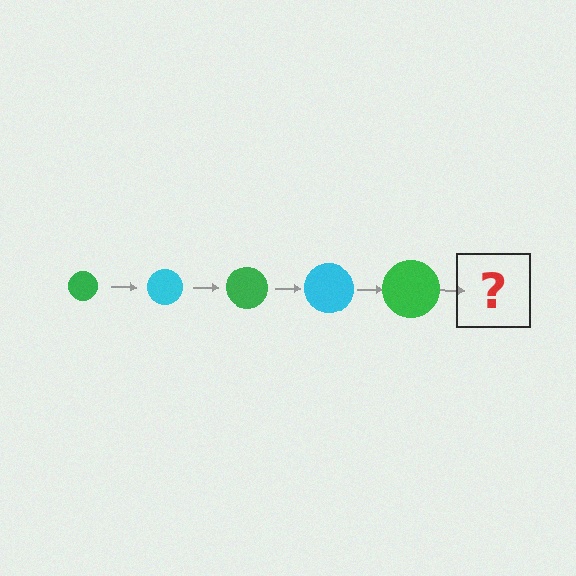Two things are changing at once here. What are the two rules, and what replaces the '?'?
The two rules are that the circle grows larger each step and the color cycles through green and cyan. The '?' should be a cyan circle, larger than the previous one.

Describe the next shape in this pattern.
It should be a cyan circle, larger than the previous one.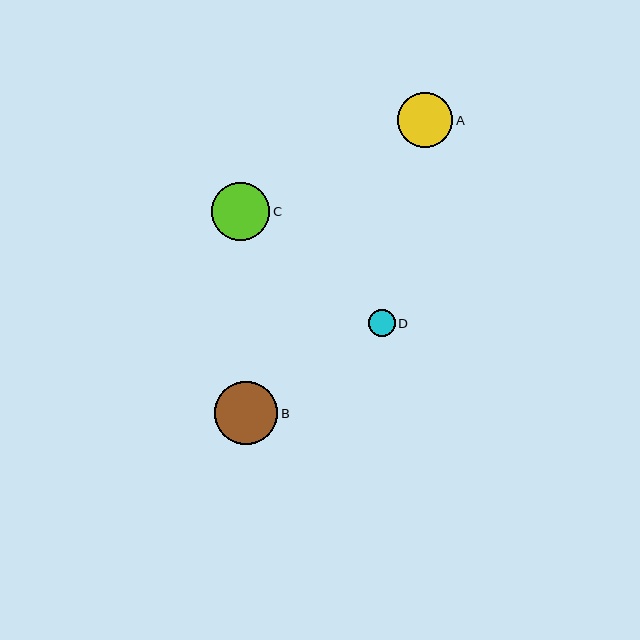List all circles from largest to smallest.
From largest to smallest: B, C, A, D.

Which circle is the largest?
Circle B is the largest with a size of approximately 63 pixels.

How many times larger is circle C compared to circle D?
Circle C is approximately 2.1 times the size of circle D.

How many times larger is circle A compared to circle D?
Circle A is approximately 2.0 times the size of circle D.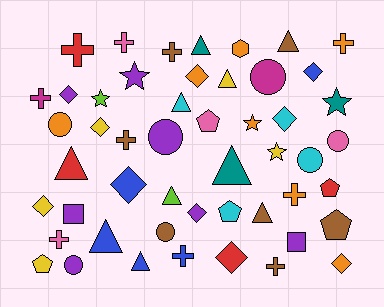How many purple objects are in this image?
There are 7 purple objects.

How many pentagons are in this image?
There are 5 pentagons.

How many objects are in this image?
There are 50 objects.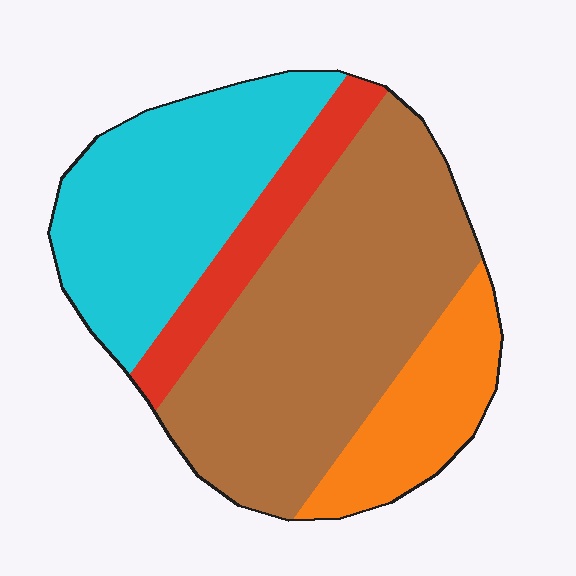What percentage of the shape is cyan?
Cyan takes up between a sixth and a third of the shape.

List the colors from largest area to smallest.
From largest to smallest: brown, cyan, orange, red.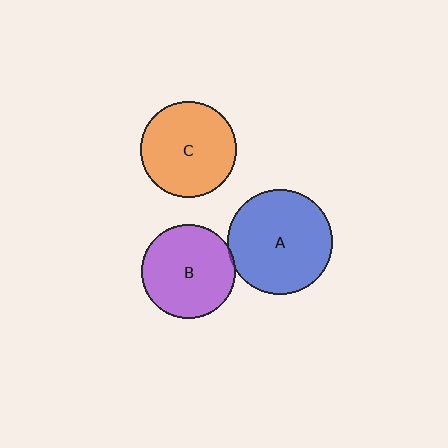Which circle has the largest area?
Circle A (blue).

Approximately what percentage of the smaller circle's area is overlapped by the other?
Approximately 5%.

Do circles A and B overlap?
Yes.